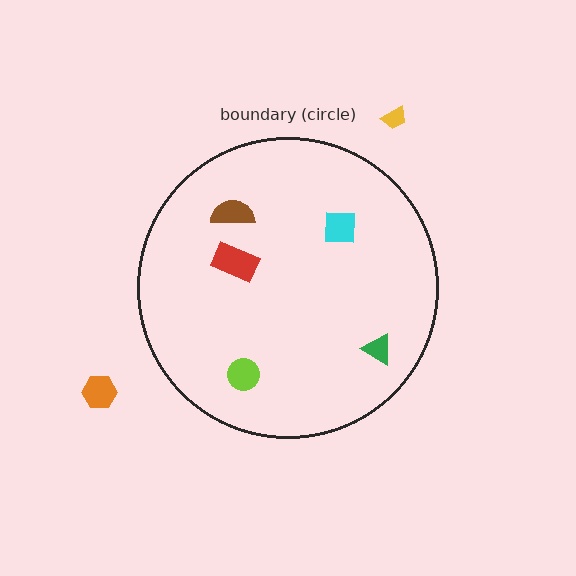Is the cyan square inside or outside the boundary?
Inside.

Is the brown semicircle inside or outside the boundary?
Inside.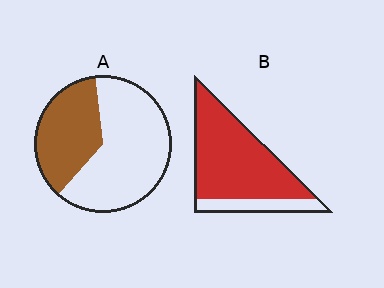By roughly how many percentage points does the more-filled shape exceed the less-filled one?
By roughly 45 percentage points (B over A).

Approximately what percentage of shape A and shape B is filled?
A is approximately 35% and B is approximately 80%.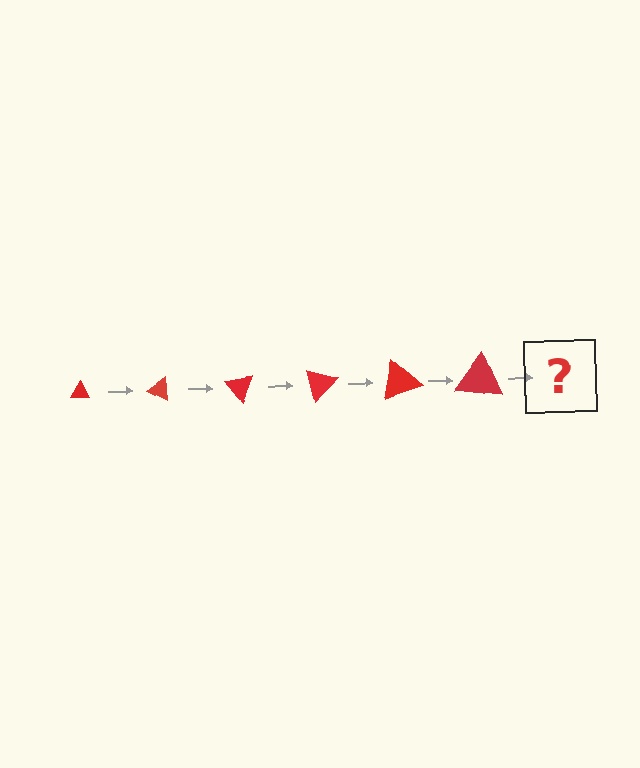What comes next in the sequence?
The next element should be a triangle, larger than the previous one and rotated 150 degrees from the start.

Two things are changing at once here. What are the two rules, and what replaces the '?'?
The two rules are that the triangle grows larger each step and it rotates 25 degrees each step. The '?' should be a triangle, larger than the previous one and rotated 150 degrees from the start.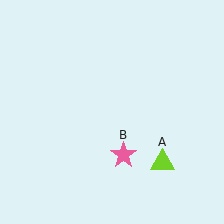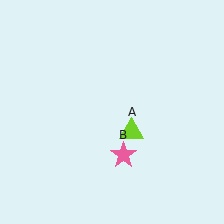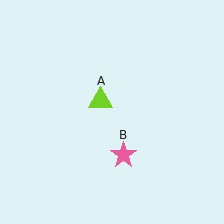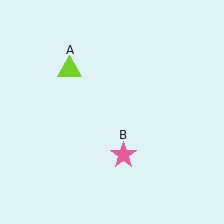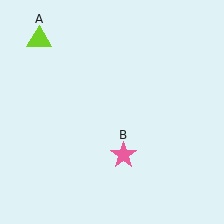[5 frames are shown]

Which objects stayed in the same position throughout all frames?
Pink star (object B) remained stationary.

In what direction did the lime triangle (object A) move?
The lime triangle (object A) moved up and to the left.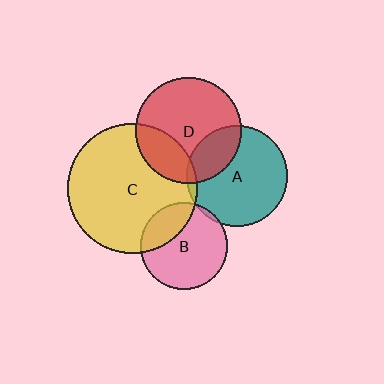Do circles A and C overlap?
Yes.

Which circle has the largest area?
Circle C (yellow).